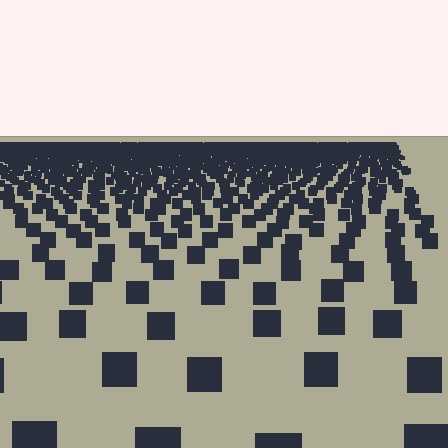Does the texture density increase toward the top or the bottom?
Density increases toward the top.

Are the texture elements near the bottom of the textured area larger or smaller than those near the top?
Larger. Near the bottom, elements are closer to the viewer and appear at a bigger on-screen size.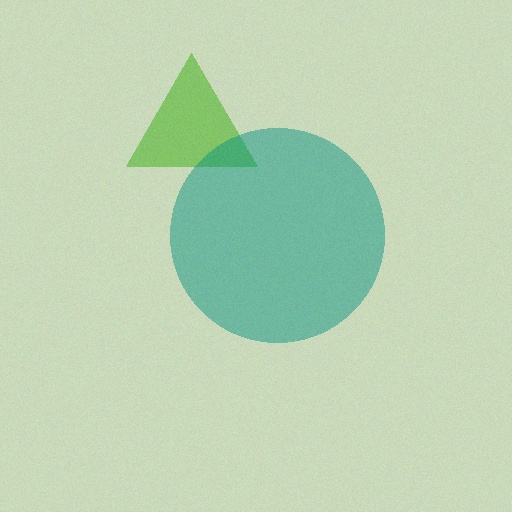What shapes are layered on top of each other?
The layered shapes are: a lime triangle, a teal circle.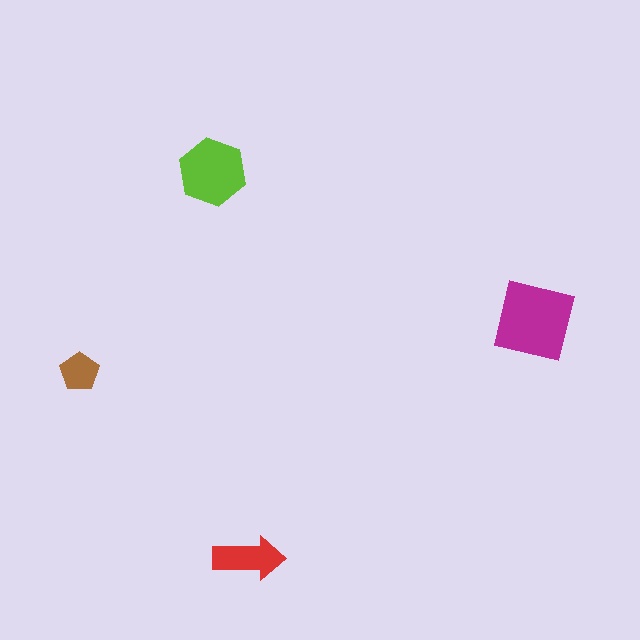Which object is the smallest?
The brown pentagon.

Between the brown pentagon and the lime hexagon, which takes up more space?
The lime hexagon.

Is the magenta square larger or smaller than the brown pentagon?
Larger.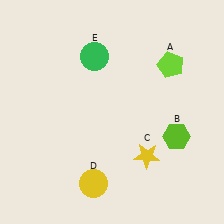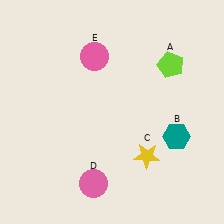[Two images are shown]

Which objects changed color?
B changed from lime to teal. D changed from yellow to pink. E changed from green to pink.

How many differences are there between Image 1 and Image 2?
There are 3 differences between the two images.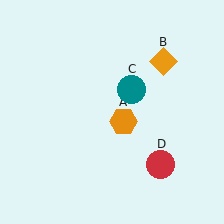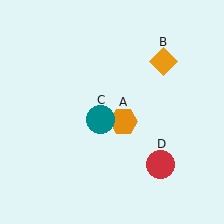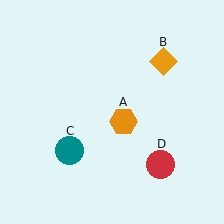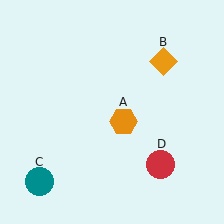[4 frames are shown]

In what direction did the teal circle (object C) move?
The teal circle (object C) moved down and to the left.